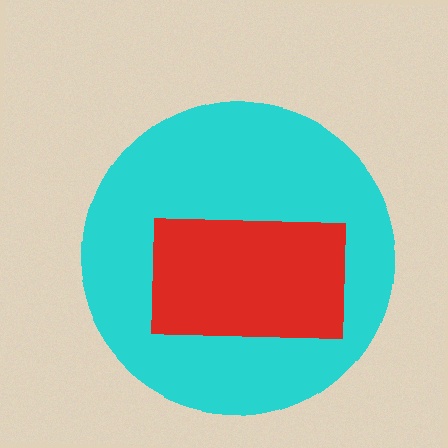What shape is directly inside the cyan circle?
The red rectangle.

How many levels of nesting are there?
2.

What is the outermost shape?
The cyan circle.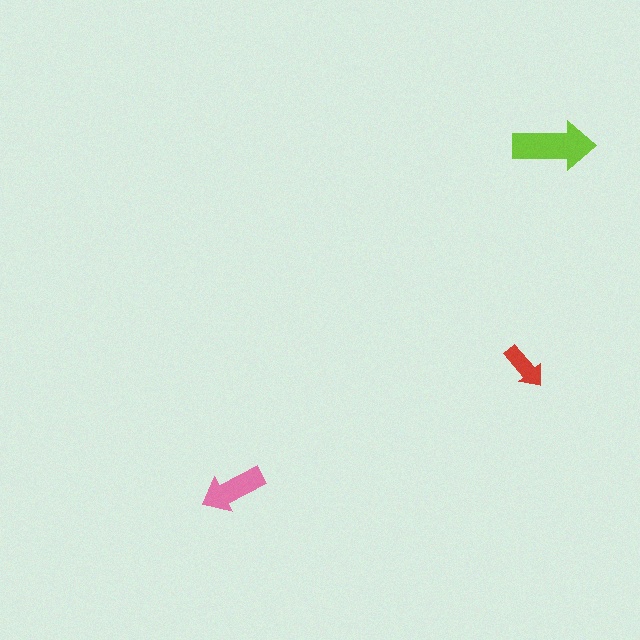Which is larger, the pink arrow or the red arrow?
The pink one.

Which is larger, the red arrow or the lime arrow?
The lime one.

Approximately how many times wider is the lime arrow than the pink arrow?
About 1.5 times wider.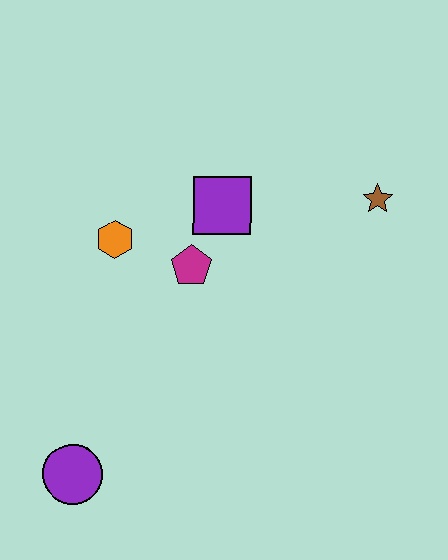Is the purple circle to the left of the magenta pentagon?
Yes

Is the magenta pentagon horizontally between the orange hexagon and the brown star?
Yes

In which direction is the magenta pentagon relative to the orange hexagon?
The magenta pentagon is to the right of the orange hexagon.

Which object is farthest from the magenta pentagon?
The purple circle is farthest from the magenta pentagon.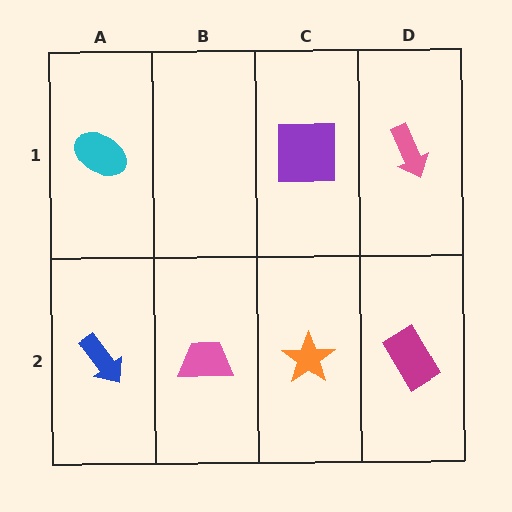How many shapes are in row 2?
4 shapes.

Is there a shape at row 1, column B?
No, that cell is empty.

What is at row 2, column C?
An orange star.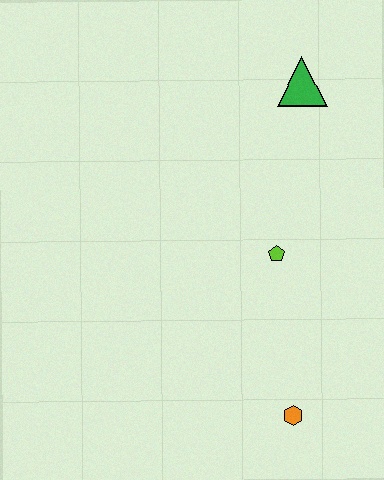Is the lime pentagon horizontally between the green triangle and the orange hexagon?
No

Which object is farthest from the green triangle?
The orange hexagon is farthest from the green triangle.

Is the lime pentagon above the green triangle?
No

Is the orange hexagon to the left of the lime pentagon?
No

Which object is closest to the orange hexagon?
The lime pentagon is closest to the orange hexagon.